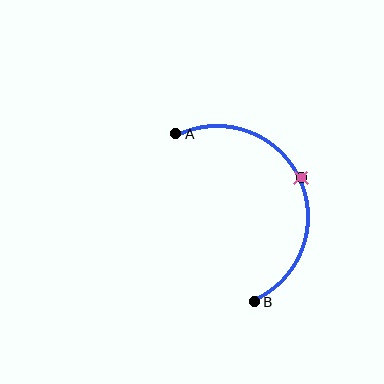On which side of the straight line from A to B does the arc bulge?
The arc bulges to the right of the straight line connecting A and B.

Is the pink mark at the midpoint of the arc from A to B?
Yes. The pink mark lies on the arc at equal arc-length from both A and B — it is the arc midpoint.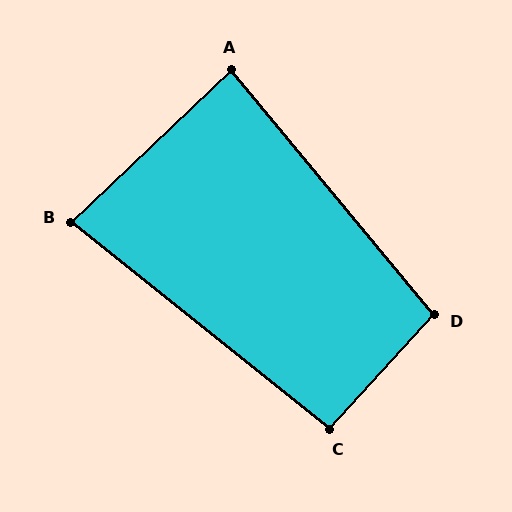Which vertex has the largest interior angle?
D, at approximately 98 degrees.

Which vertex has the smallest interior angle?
B, at approximately 82 degrees.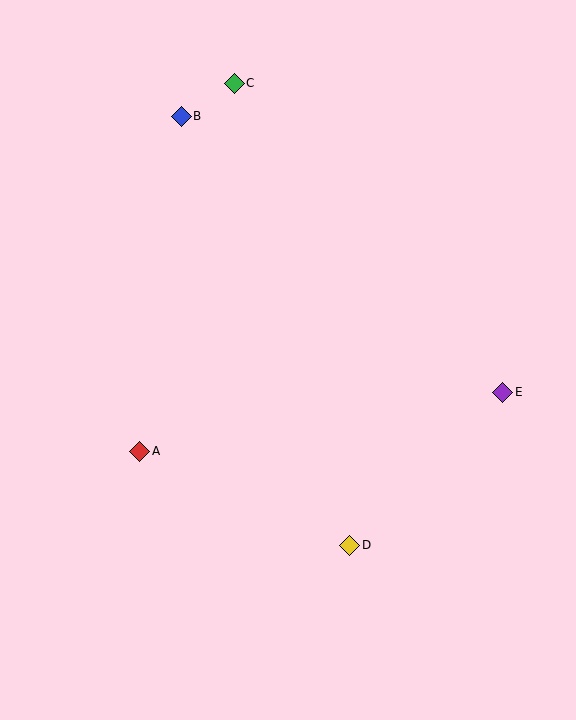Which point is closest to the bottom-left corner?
Point A is closest to the bottom-left corner.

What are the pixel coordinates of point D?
Point D is at (350, 545).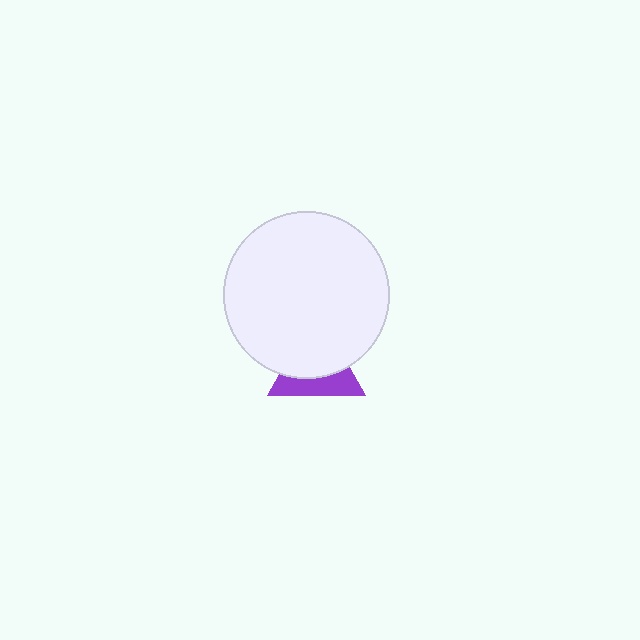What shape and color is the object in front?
The object in front is a white circle.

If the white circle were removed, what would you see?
You would see the complete purple triangle.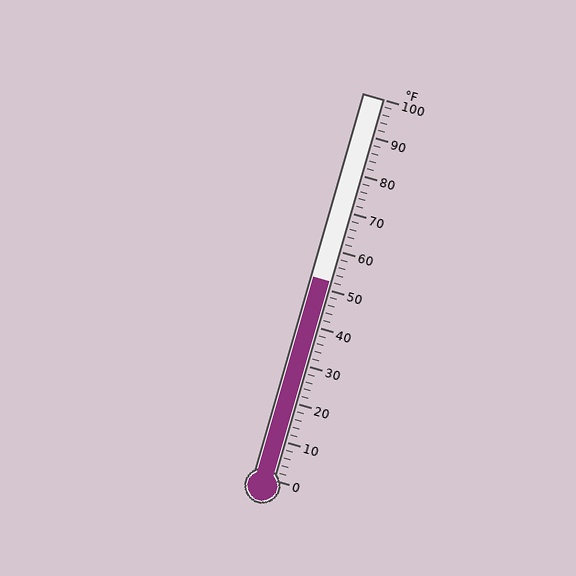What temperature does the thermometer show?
The thermometer shows approximately 52°F.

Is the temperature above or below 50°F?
The temperature is above 50°F.